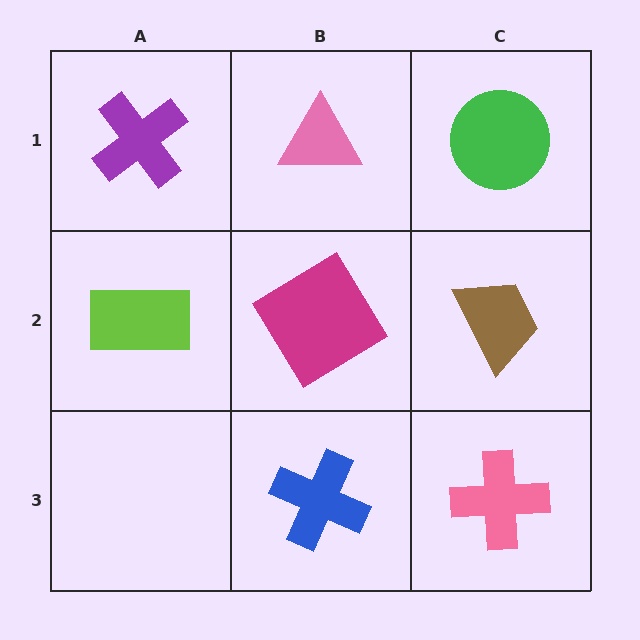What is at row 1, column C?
A green circle.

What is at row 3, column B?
A blue cross.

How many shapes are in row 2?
3 shapes.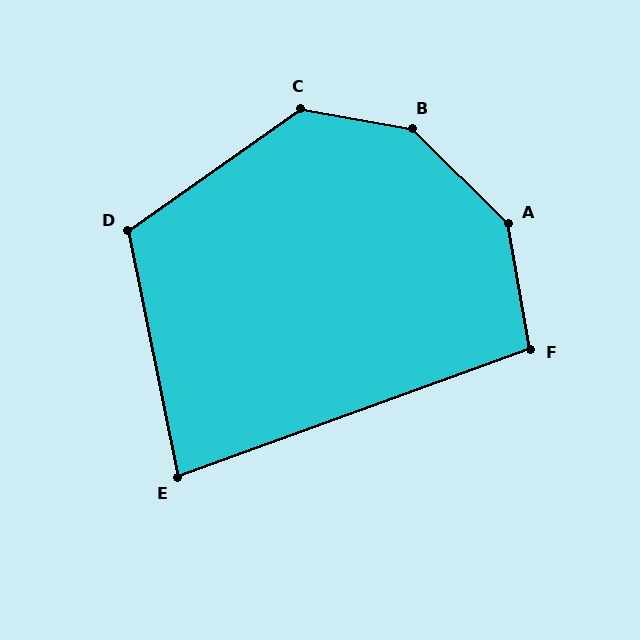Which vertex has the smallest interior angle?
E, at approximately 82 degrees.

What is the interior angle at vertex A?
Approximately 144 degrees (obtuse).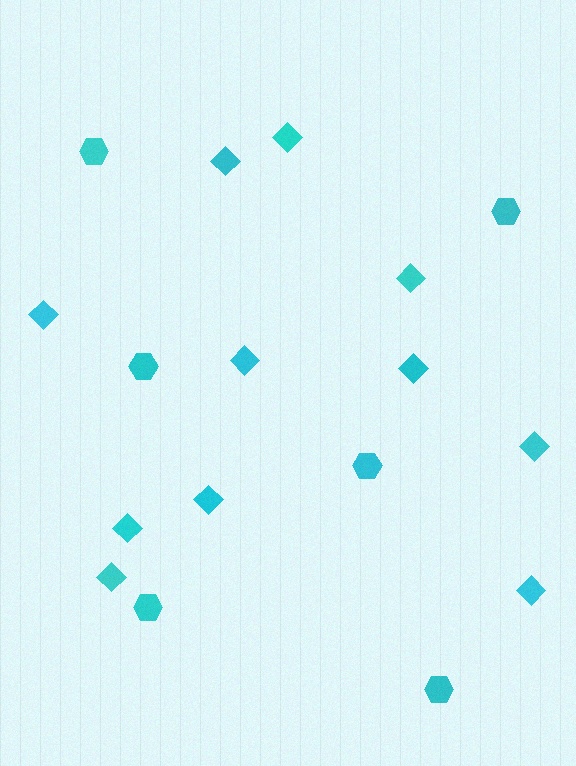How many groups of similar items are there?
There are 2 groups: one group of hexagons (6) and one group of diamonds (11).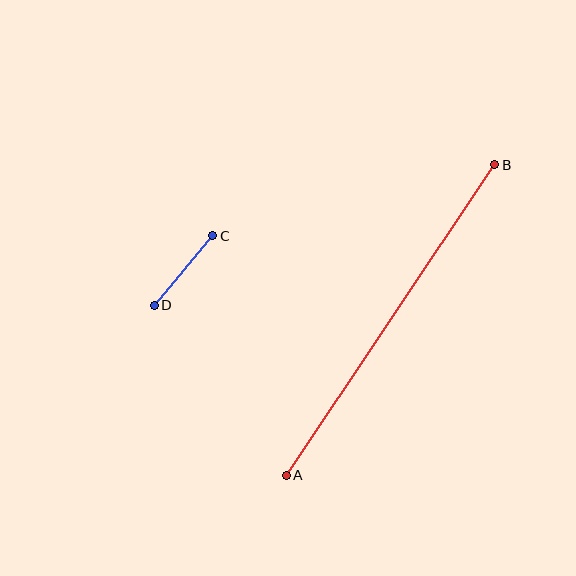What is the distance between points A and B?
The distance is approximately 374 pixels.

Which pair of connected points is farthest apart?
Points A and B are farthest apart.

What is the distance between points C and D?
The distance is approximately 91 pixels.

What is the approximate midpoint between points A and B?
The midpoint is at approximately (391, 320) pixels.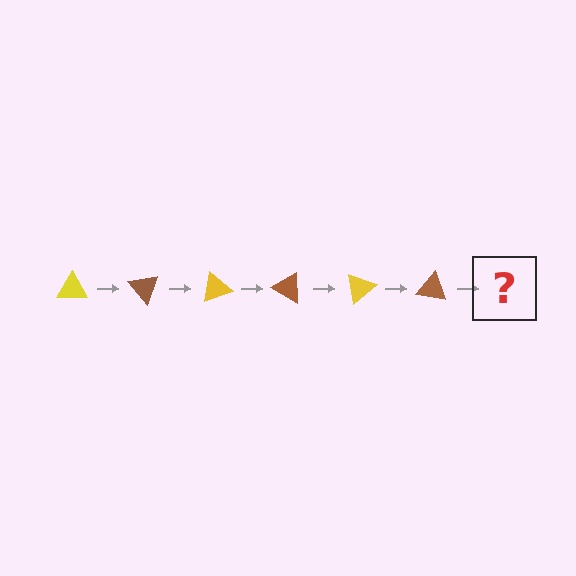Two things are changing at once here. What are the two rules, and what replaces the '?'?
The two rules are that it rotates 50 degrees each step and the color cycles through yellow and brown. The '?' should be a yellow triangle, rotated 300 degrees from the start.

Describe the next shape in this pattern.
It should be a yellow triangle, rotated 300 degrees from the start.